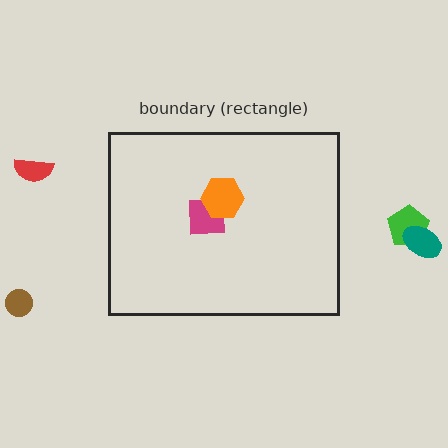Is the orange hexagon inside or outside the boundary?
Inside.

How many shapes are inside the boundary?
2 inside, 4 outside.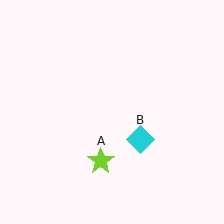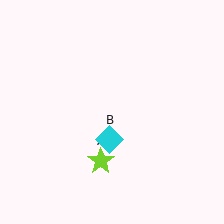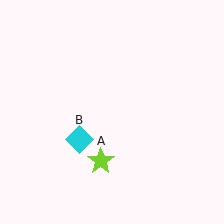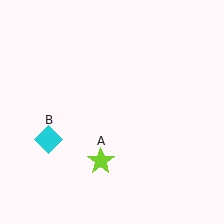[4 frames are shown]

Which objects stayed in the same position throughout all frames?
Lime star (object A) remained stationary.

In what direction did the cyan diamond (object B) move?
The cyan diamond (object B) moved left.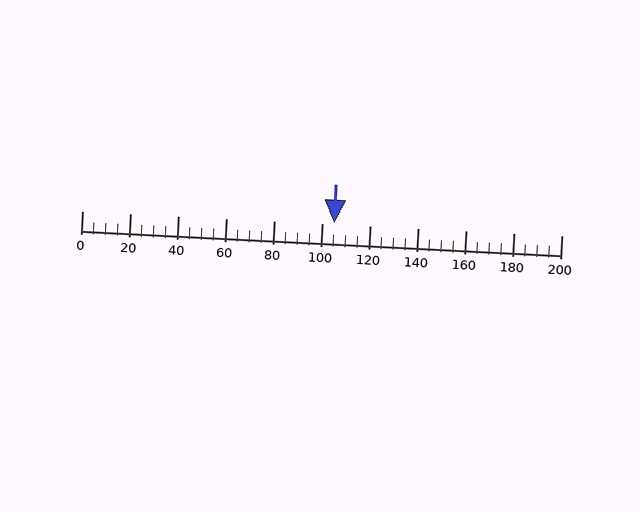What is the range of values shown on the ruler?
The ruler shows values from 0 to 200.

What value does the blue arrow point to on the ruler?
The blue arrow points to approximately 105.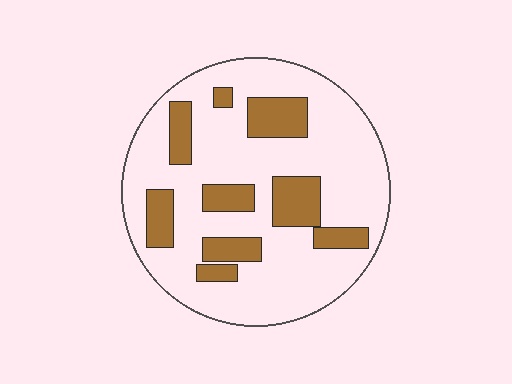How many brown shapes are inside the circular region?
9.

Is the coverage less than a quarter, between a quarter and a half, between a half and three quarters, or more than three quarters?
Less than a quarter.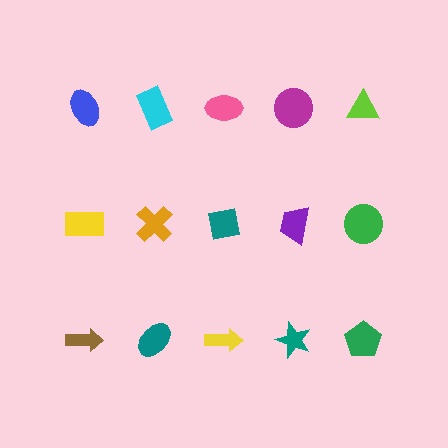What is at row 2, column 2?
An orange cross.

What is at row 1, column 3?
A pink ellipse.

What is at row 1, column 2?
A cyan rectangle.